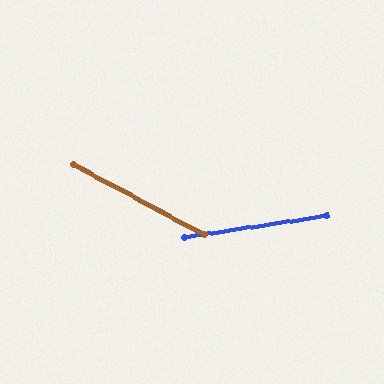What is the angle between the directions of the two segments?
Approximately 37 degrees.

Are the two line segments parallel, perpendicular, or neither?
Neither parallel nor perpendicular — they differ by about 37°.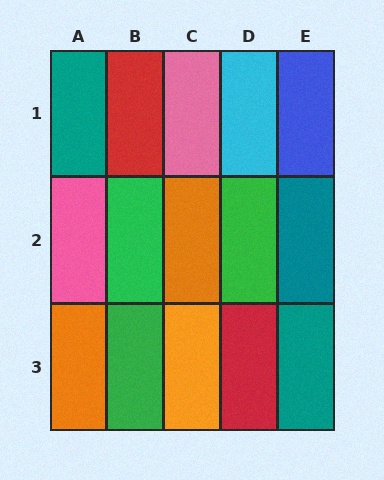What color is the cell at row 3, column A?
Orange.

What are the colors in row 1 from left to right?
Teal, red, pink, cyan, blue.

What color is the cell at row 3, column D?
Red.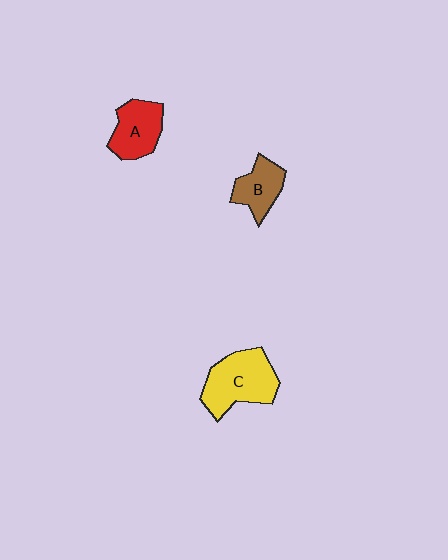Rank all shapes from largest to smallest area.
From largest to smallest: C (yellow), A (red), B (brown).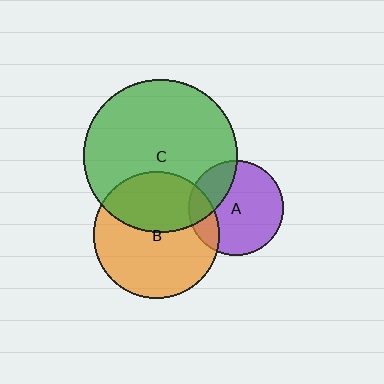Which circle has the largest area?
Circle C (green).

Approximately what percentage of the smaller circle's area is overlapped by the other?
Approximately 20%.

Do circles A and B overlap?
Yes.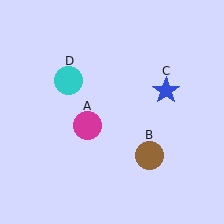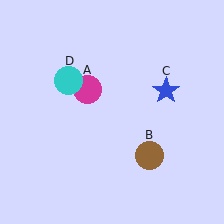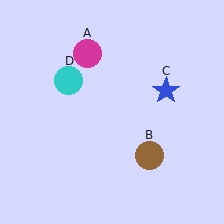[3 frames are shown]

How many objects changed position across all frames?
1 object changed position: magenta circle (object A).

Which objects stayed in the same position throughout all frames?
Brown circle (object B) and blue star (object C) and cyan circle (object D) remained stationary.